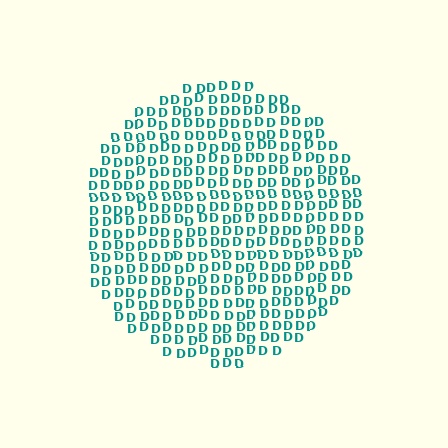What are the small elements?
The small elements are letter D's.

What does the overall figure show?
The overall figure shows a circle.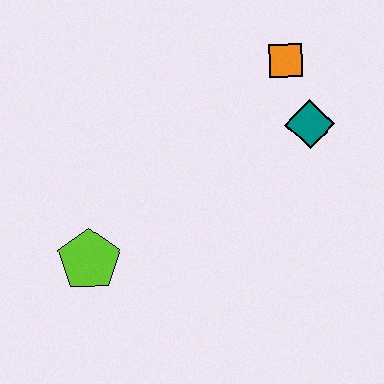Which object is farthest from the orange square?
The lime pentagon is farthest from the orange square.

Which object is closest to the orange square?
The teal diamond is closest to the orange square.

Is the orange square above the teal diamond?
Yes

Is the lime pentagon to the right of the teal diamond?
No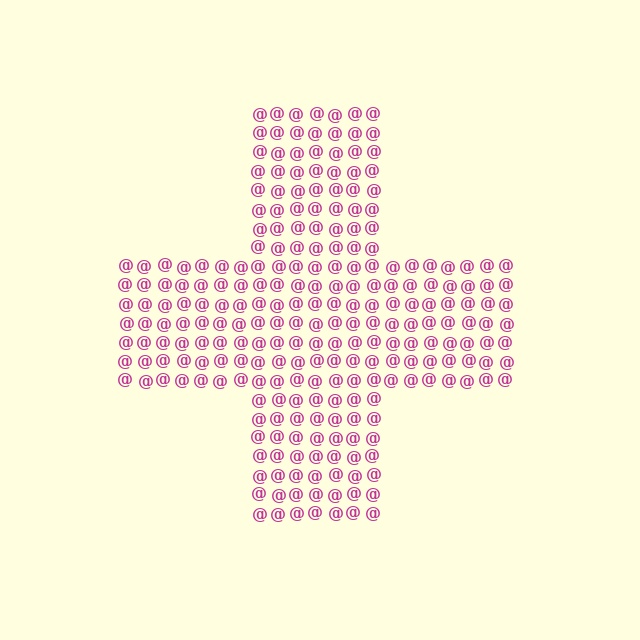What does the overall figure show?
The overall figure shows a cross.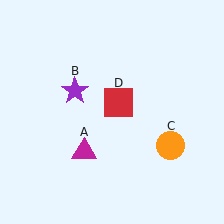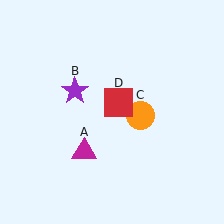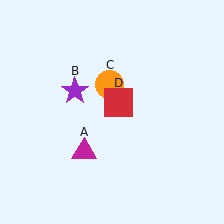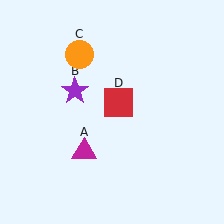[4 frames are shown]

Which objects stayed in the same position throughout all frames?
Magenta triangle (object A) and purple star (object B) and red square (object D) remained stationary.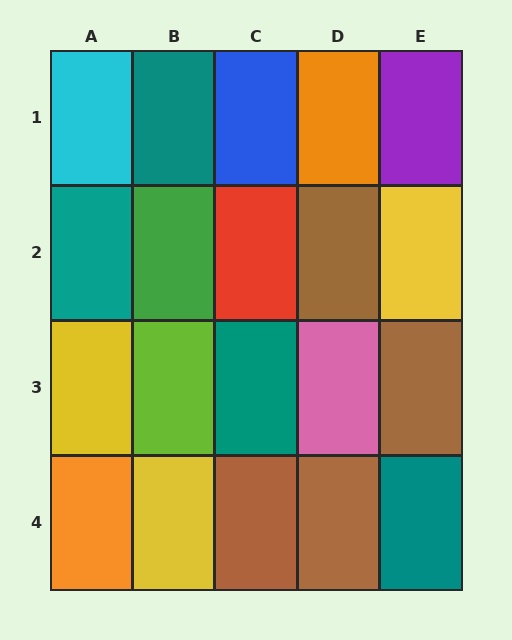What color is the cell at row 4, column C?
Brown.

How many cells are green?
1 cell is green.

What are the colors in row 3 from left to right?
Yellow, lime, teal, pink, brown.